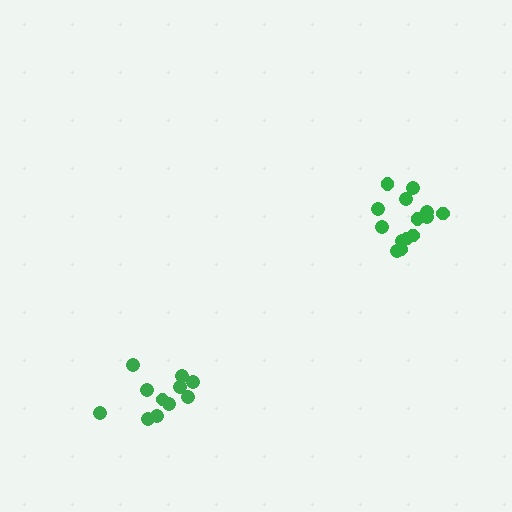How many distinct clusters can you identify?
There are 2 distinct clusters.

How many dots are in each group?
Group 1: 11 dots, Group 2: 14 dots (25 total).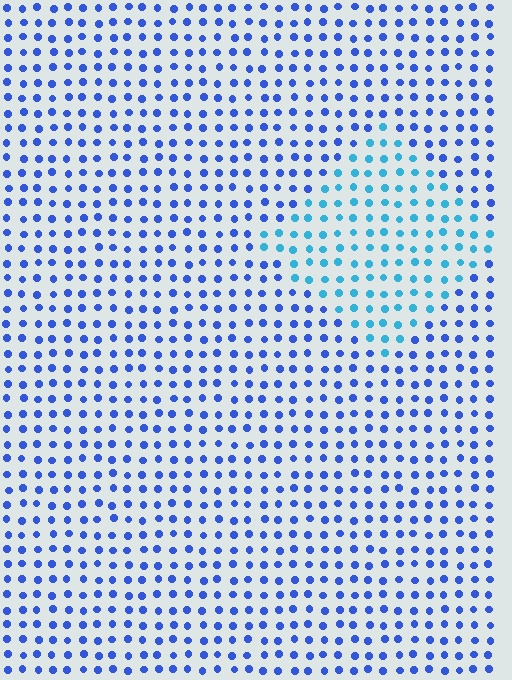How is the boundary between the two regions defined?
The boundary is defined purely by a slight shift in hue (about 34 degrees). Spacing, size, and orientation are identical on both sides.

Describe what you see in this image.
The image is filled with small blue elements in a uniform arrangement. A diamond-shaped region is visible where the elements are tinted to a slightly different hue, forming a subtle color boundary.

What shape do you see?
I see a diamond.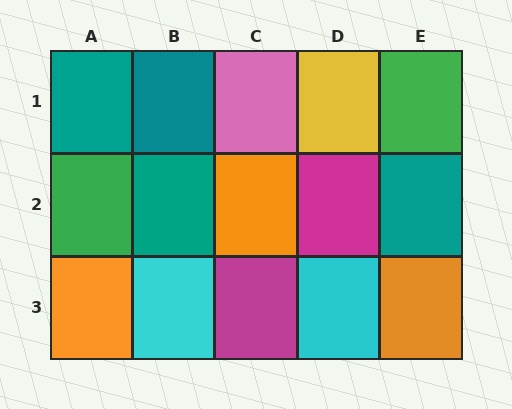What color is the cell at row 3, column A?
Orange.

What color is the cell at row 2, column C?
Orange.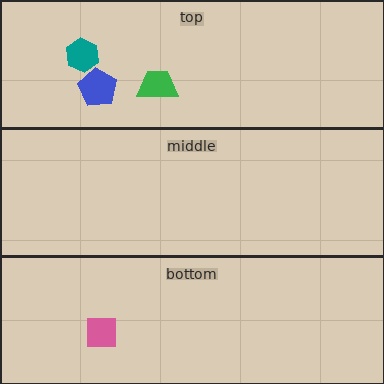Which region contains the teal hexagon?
The top region.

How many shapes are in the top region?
3.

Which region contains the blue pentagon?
The top region.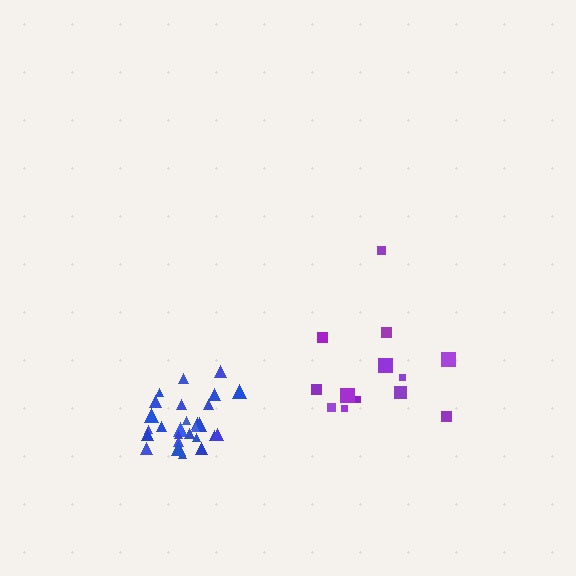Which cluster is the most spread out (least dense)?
Purple.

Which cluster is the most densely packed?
Blue.